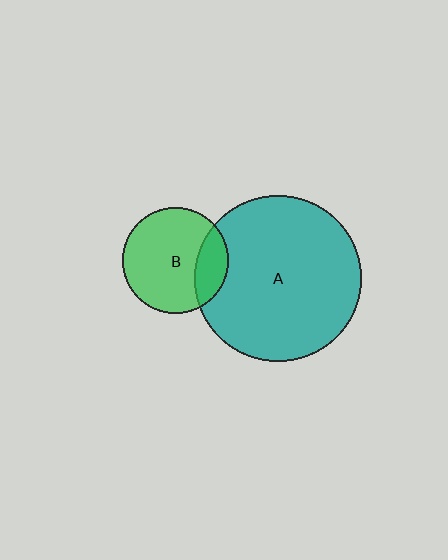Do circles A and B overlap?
Yes.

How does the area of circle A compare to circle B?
Approximately 2.5 times.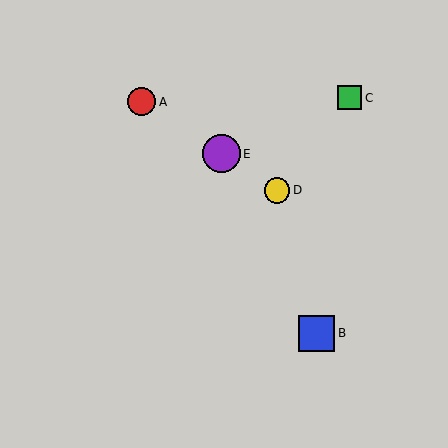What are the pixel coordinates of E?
Object E is at (221, 154).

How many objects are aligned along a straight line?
3 objects (A, D, E) are aligned along a straight line.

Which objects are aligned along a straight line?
Objects A, D, E are aligned along a straight line.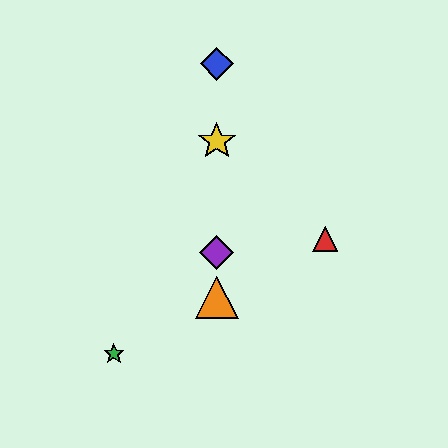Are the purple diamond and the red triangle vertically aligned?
No, the purple diamond is at x≈217 and the red triangle is at x≈325.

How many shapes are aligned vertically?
4 shapes (the blue diamond, the yellow star, the purple diamond, the orange triangle) are aligned vertically.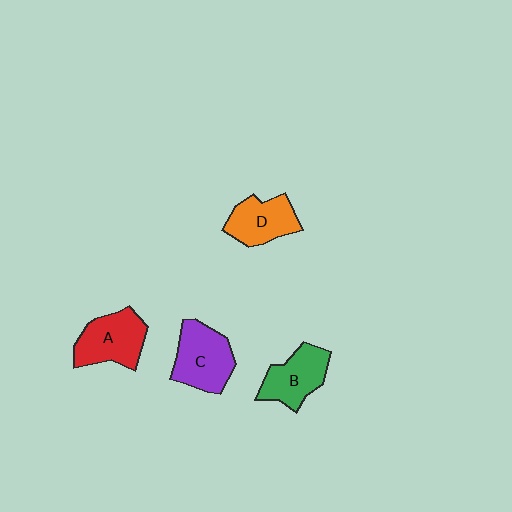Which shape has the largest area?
Shape C (purple).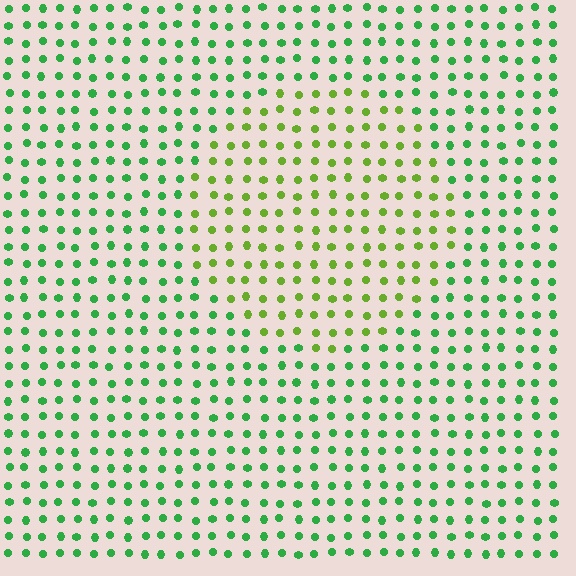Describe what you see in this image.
The image is filled with small green elements in a uniform arrangement. A circle-shaped region is visible where the elements are tinted to a slightly different hue, forming a subtle color boundary.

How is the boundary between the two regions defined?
The boundary is defined purely by a slight shift in hue (about 39 degrees). Spacing, size, and orientation are identical on both sides.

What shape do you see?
I see a circle.